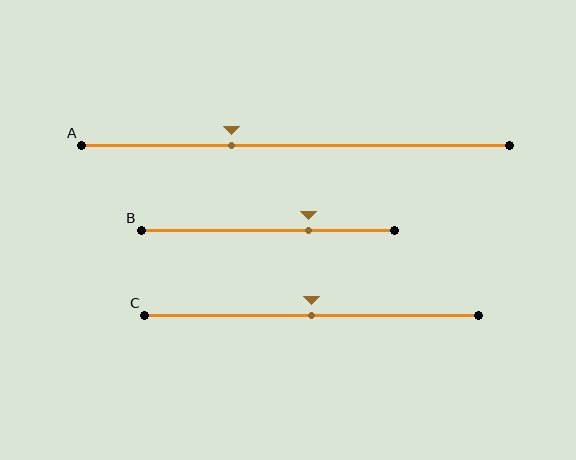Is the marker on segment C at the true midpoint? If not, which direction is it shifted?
Yes, the marker on segment C is at the true midpoint.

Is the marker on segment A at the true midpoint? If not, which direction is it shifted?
No, the marker on segment A is shifted to the left by about 15% of the segment length.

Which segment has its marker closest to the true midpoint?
Segment C has its marker closest to the true midpoint.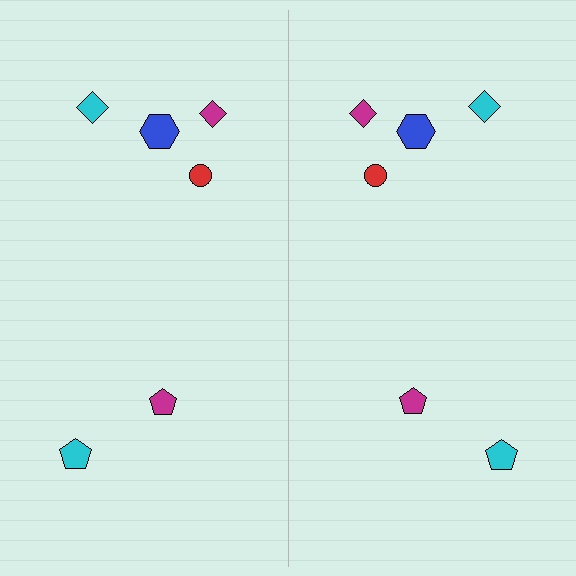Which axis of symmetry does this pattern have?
The pattern has a vertical axis of symmetry running through the center of the image.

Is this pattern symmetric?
Yes, this pattern has bilateral (reflection) symmetry.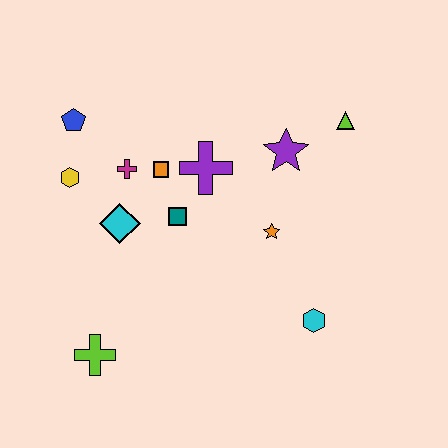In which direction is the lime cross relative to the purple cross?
The lime cross is below the purple cross.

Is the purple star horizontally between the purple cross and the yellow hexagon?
No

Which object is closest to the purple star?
The lime triangle is closest to the purple star.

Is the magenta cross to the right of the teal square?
No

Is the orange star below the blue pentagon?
Yes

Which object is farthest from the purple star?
The lime cross is farthest from the purple star.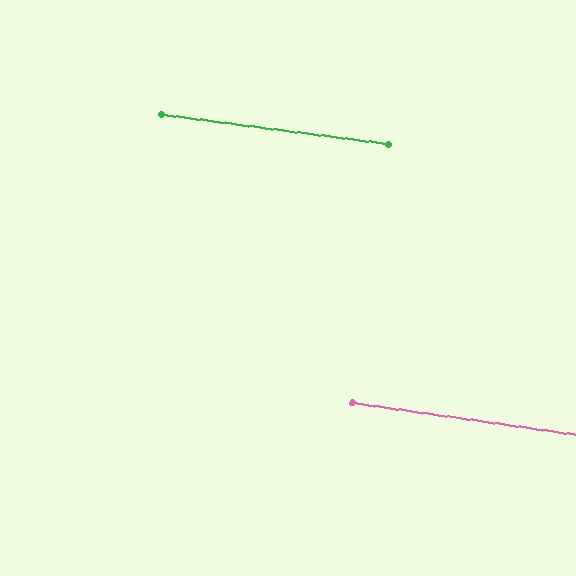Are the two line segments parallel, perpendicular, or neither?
Parallel — their directions differ by only 0.5°.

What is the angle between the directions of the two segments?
Approximately 0 degrees.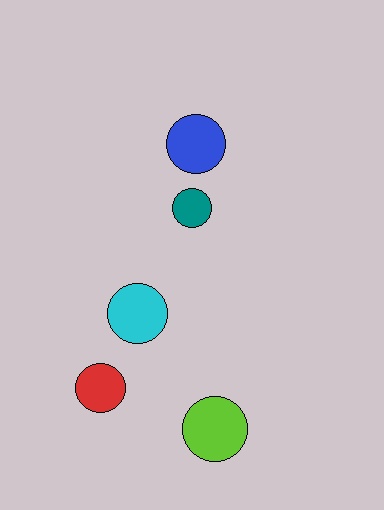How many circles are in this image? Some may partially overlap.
There are 5 circles.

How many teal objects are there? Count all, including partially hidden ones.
There is 1 teal object.